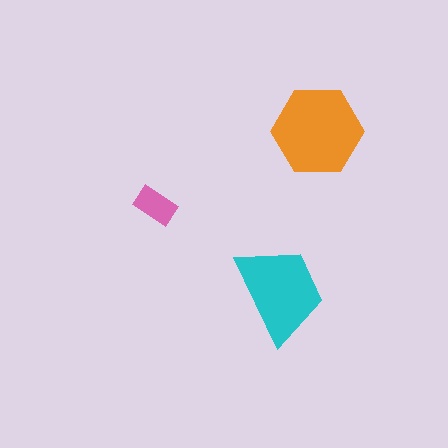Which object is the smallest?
The pink rectangle.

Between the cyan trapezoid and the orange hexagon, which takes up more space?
The orange hexagon.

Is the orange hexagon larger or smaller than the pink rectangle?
Larger.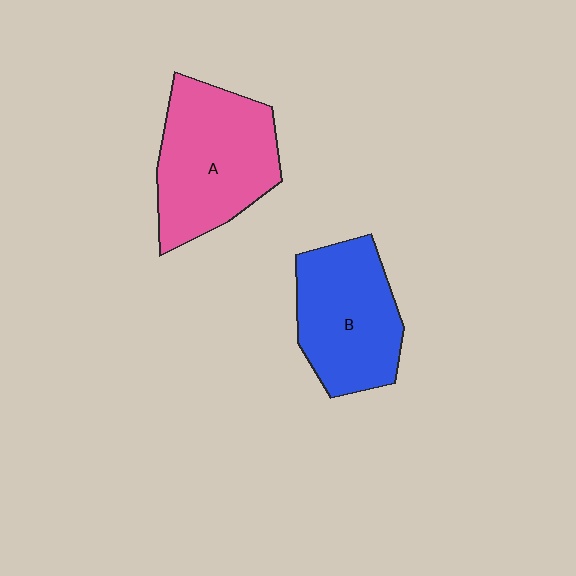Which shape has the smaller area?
Shape B (blue).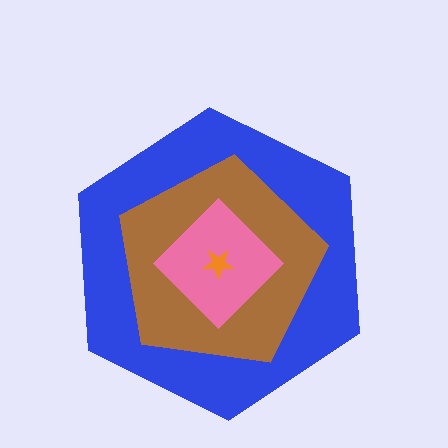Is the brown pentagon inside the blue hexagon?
Yes.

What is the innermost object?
The orange star.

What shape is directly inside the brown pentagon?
The pink diamond.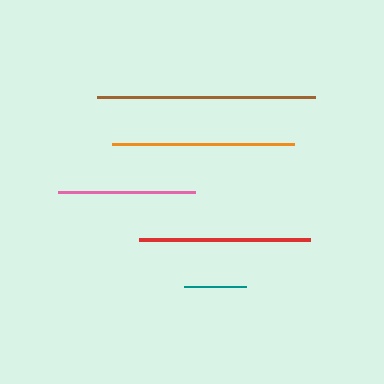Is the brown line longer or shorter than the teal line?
The brown line is longer than the teal line.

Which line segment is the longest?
The brown line is the longest at approximately 218 pixels.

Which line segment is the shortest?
The teal line is the shortest at approximately 62 pixels.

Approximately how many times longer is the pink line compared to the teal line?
The pink line is approximately 2.2 times the length of the teal line.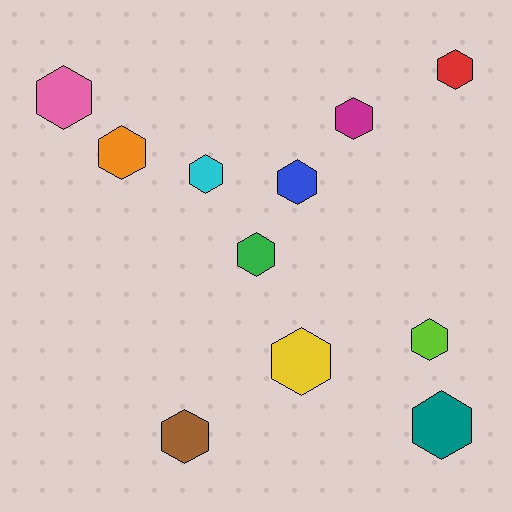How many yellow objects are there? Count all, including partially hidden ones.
There is 1 yellow object.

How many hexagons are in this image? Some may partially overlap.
There are 11 hexagons.